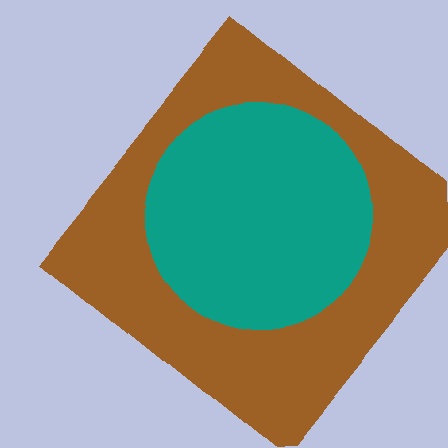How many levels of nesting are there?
2.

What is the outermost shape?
The brown diamond.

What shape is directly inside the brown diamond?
The teal circle.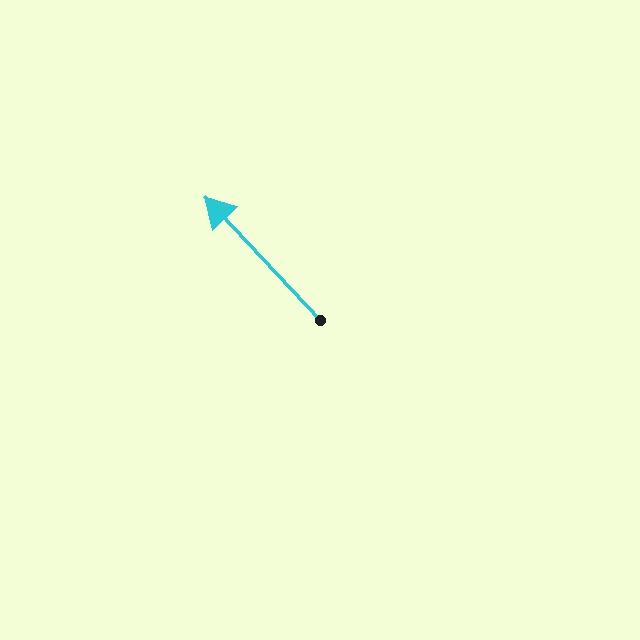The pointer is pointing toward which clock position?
Roughly 11 o'clock.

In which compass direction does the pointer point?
Northwest.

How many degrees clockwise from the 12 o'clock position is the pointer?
Approximately 317 degrees.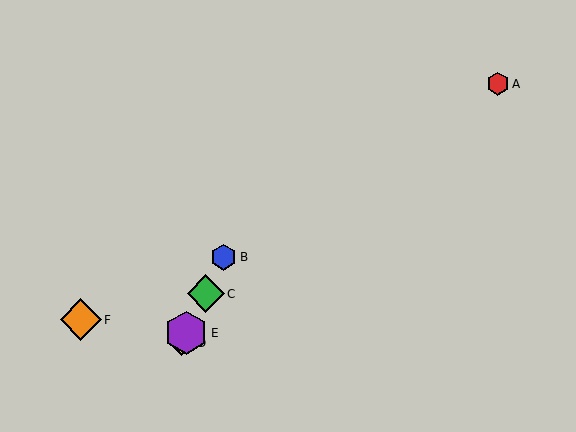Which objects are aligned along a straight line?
Objects B, C, D, E are aligned along a straight line.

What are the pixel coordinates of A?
Object A is at (498, 84).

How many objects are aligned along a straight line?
4 objects (B, C, D, E) are aligned along a straight line.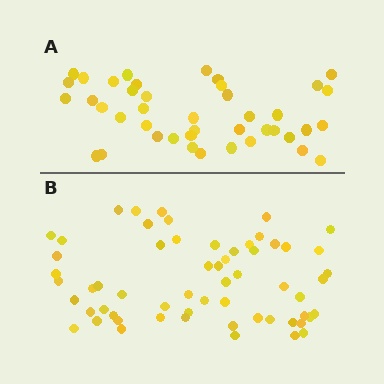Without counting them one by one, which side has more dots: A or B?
Region B (the bottom region) has more dots.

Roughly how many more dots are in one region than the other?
Region B has approximately 20 more dots than region A.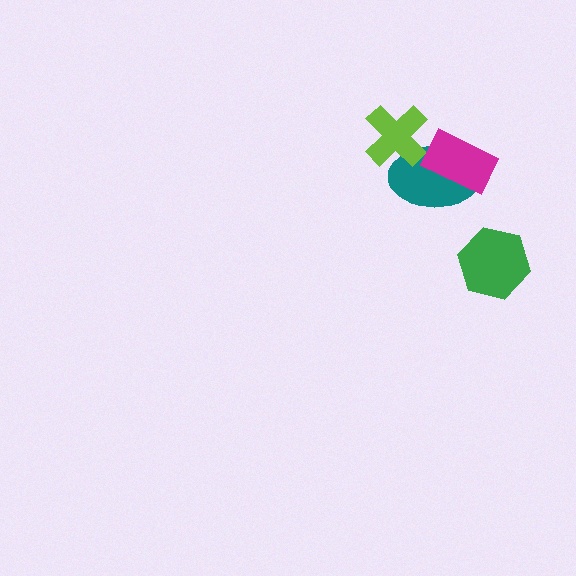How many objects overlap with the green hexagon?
0 objects overlap with the green hexagon.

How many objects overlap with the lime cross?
1 object overlaps with the lime cross.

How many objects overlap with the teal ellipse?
2 objects overlap with the teal ellipse.